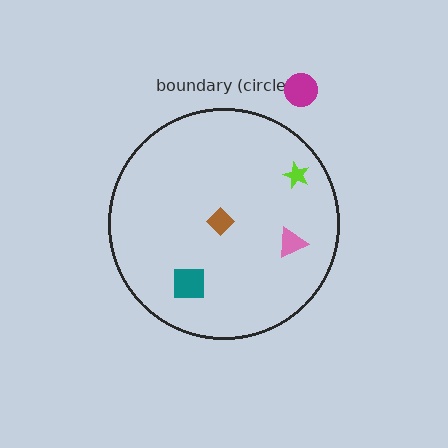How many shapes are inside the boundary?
4 inside, 1 outside.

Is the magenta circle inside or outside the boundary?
Outside.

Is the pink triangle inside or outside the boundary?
Inside.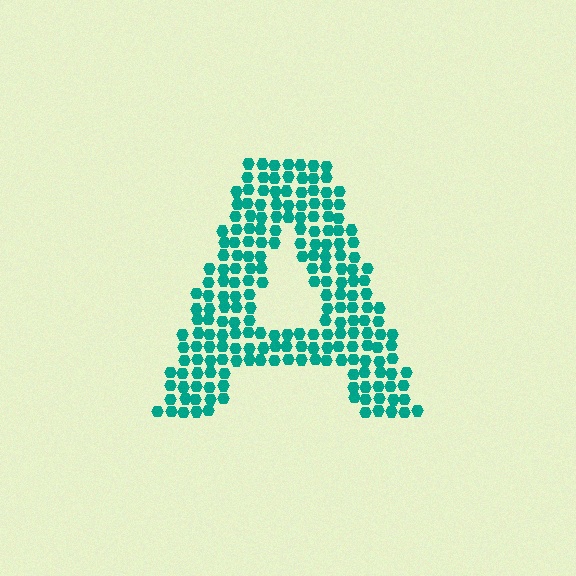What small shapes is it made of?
It is made of small hexagons.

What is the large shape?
The large shape is the letter A.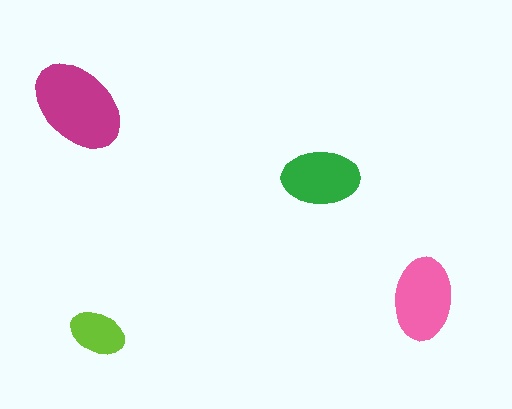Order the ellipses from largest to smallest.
the magenta one, the pink one, the green one, the lime one.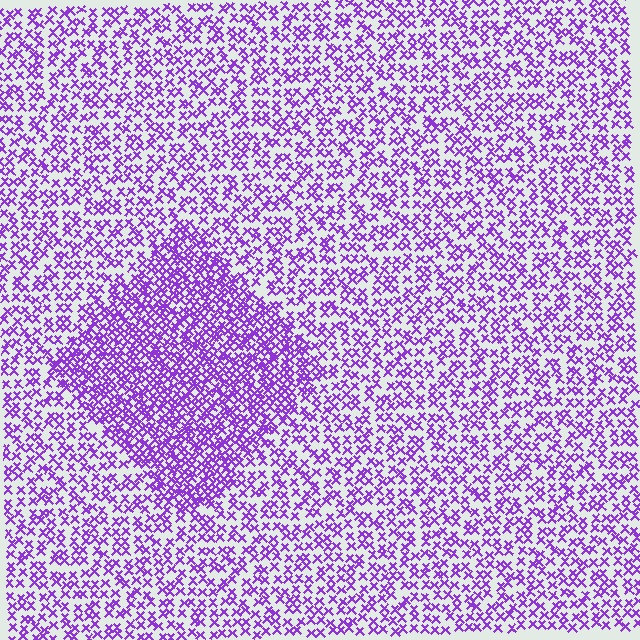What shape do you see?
I see a diamond.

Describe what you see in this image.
The image contains small purple elements arranged at two different densities. A diamond-shaped region is visible where the elements are more densely packed than the surrounding area.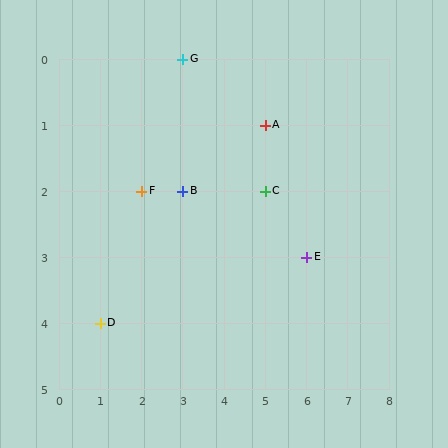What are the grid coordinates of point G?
Point G is at grid coordinates (3, 0).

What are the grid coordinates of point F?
Point F is at grid coordinates (2, 2).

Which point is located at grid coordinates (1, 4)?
Point D is at (1, 4).